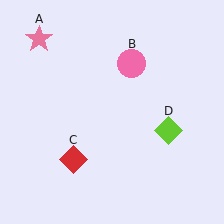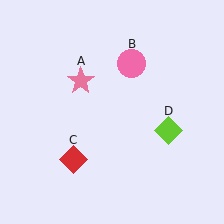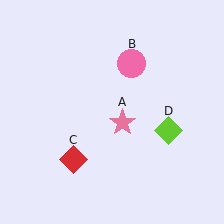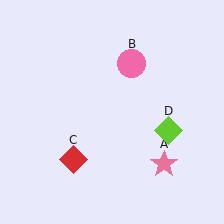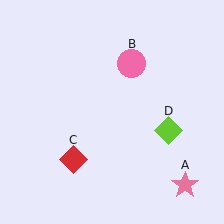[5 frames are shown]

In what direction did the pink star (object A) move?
The pink star (object A) moved down and to the right.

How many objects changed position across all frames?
1 object changed position: pink star (object A).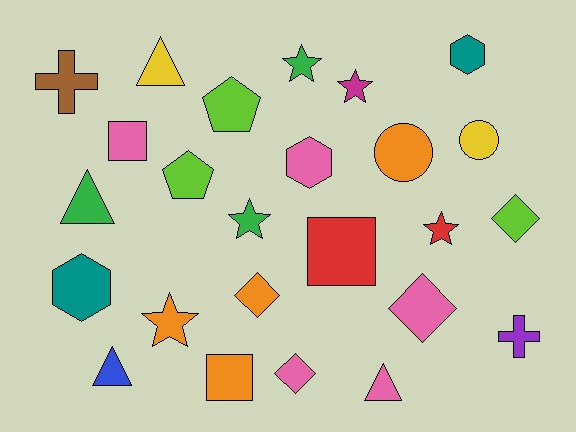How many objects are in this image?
There are 25 objects.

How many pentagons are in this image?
There are 2 pentagons.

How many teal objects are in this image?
There are 2 teal objects.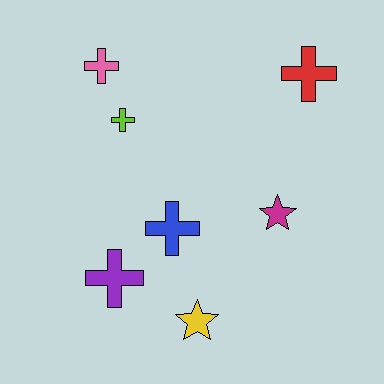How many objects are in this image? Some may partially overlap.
There are 7 objects.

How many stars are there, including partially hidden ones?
There are 2 stars.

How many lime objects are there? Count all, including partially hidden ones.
There is 1 lime object.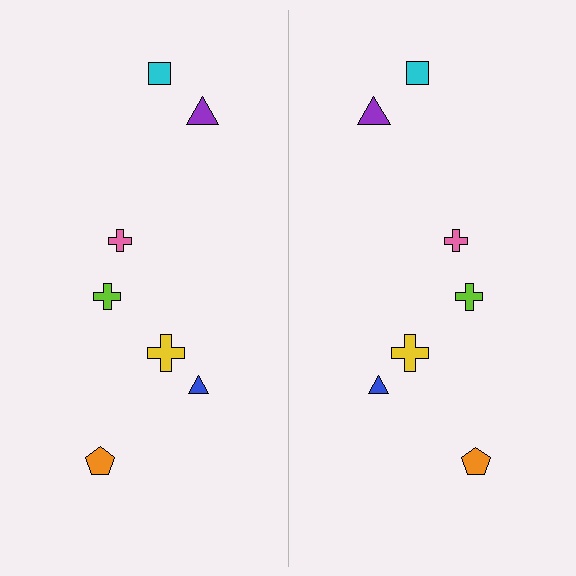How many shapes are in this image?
There are 14 shapes in this image.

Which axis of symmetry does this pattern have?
The pattern has a vertical axis of symmetry running through the center of the image.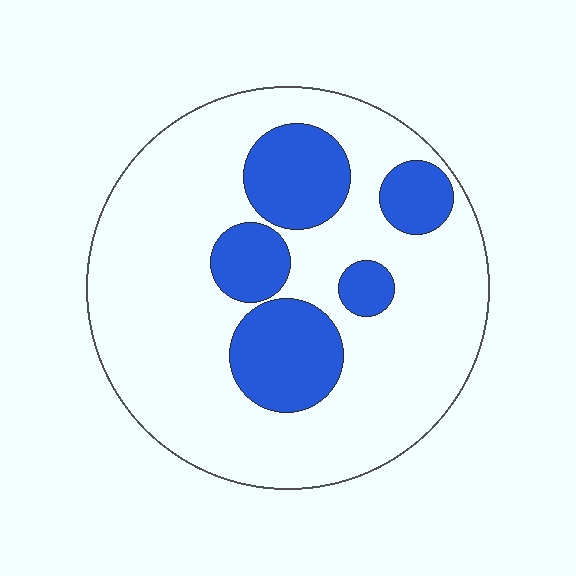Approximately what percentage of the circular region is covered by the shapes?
Approximately 25%.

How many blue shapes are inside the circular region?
5.